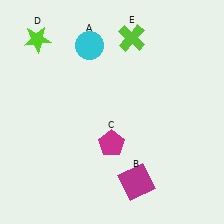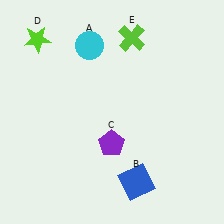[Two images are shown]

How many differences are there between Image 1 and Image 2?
There are 2 differences between the two images.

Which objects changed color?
B changed from magenta to blue. C changed from magenta to purple.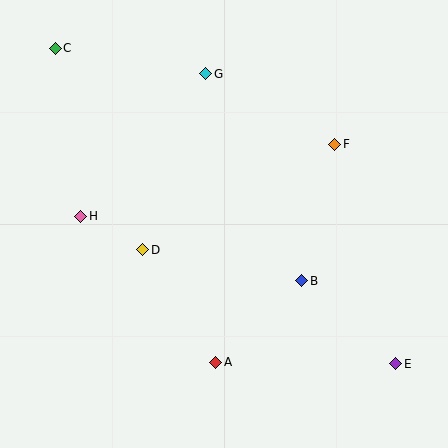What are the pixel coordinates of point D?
Point D is at (143, 250).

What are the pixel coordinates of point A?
Point A is at (216, 362).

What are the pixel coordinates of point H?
Point H is at (81, 216).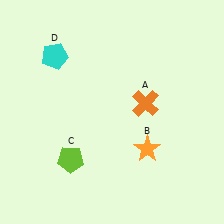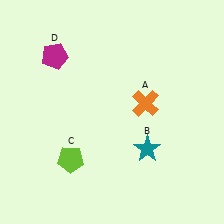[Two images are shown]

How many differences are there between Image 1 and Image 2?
There are 2 differences between the two images.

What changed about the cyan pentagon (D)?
In Image 1, D is cyan. In Image 2, it changed to magenta.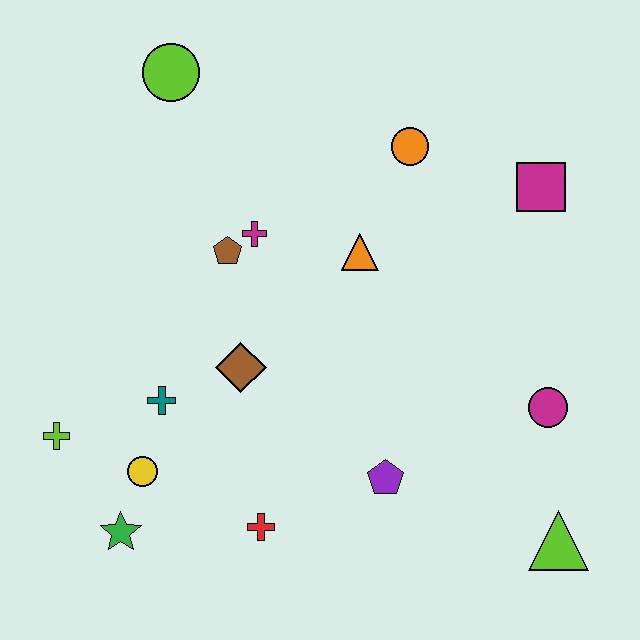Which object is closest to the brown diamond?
The teal cross is closest to the brown diamond.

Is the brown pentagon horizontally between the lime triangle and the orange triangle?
No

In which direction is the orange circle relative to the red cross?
The orange circle is above the red cross.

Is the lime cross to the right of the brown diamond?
No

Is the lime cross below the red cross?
No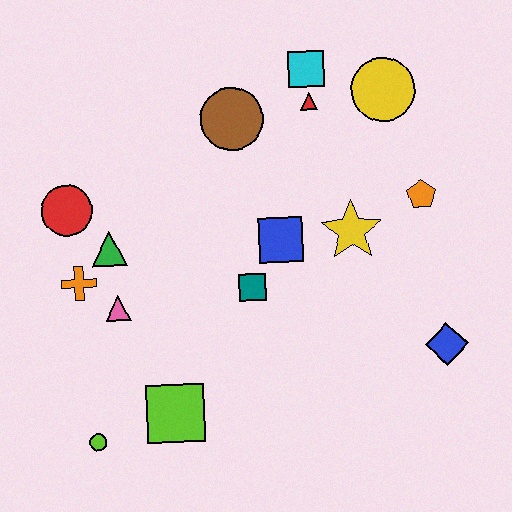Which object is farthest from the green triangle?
The blue diamond is farthest from the green triangle.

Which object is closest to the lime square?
The lime circle is closest to the lime square.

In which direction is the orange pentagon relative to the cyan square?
The orange pentagon is below the cyan square.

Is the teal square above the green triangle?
No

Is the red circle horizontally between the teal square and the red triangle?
No